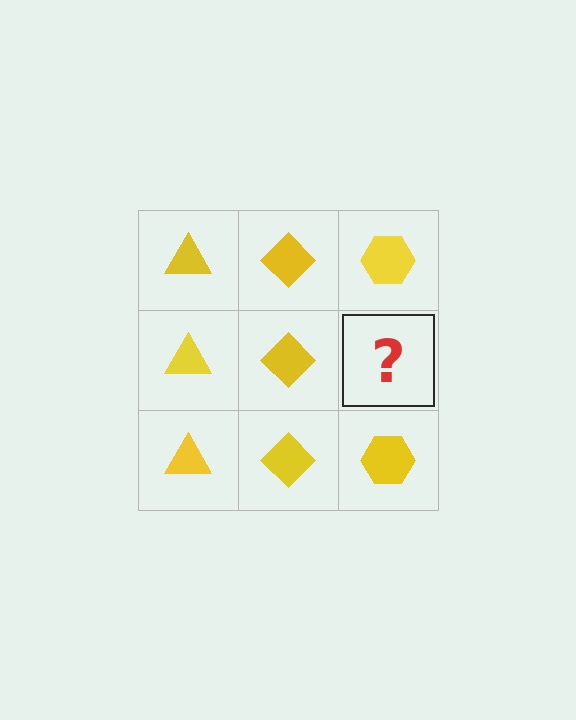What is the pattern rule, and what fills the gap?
The rule is that each column has a consistent shape. The gap should be filled with a yellow hexagon.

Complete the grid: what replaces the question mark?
The question mark should be replaced with a yellow hexagon.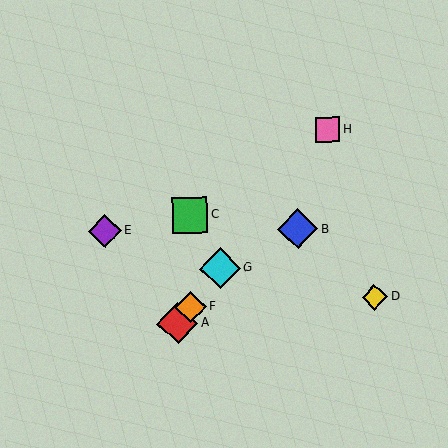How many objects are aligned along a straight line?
4 objects (A, F, G, H) are aligned along a straight line.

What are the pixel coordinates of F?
Object F is at (190, 307).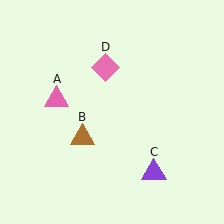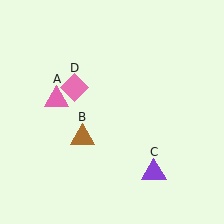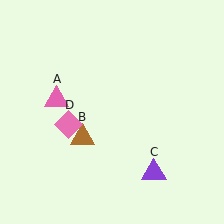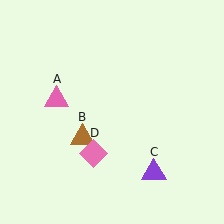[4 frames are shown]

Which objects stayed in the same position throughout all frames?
Pink triangle (object A) and brown triangle (object B) and purple triangle (object C) remained stationary.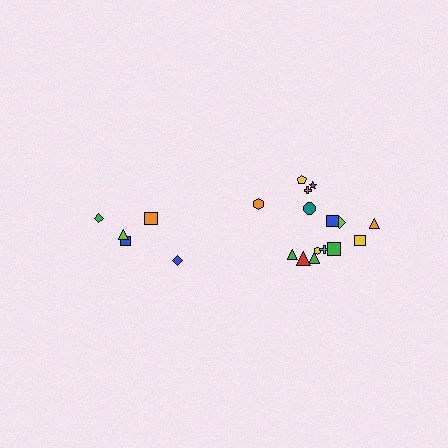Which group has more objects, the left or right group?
The right group.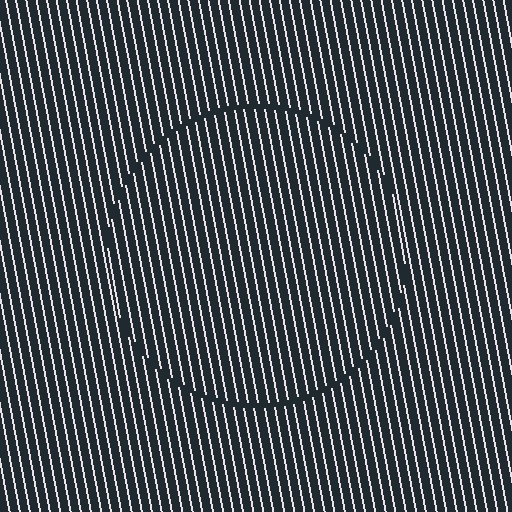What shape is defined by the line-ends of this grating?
An illusory circle. The interior of the shape contains the same grating, shifted by half a period — the contour is defined by the phase discontinuity where line-ends from the inner and outer gratings abut.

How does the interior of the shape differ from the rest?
The interior of the shape contains the same grating, shifted by half a period — the contour is defined by the phase discontinuity where line-ends from the inner and outer gratings abut.